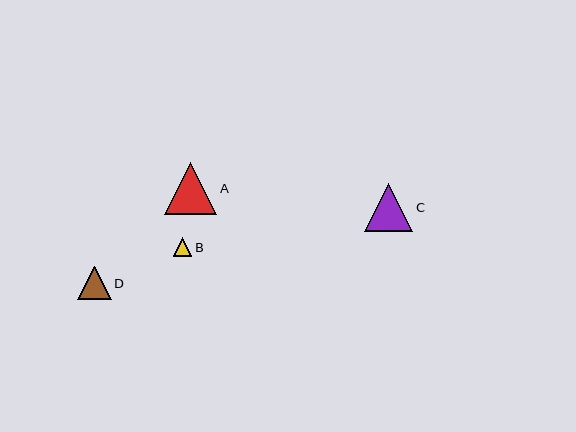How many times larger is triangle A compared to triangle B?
Triangle A is approximately 2.8 times the size of triangle B.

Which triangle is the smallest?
Triangle B is the smallest with a size of approximately 19 pixels.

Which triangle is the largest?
Triangle A is the largest with a size of approximately 52 pixels.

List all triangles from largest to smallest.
From largest to smallest: A, C, D, B.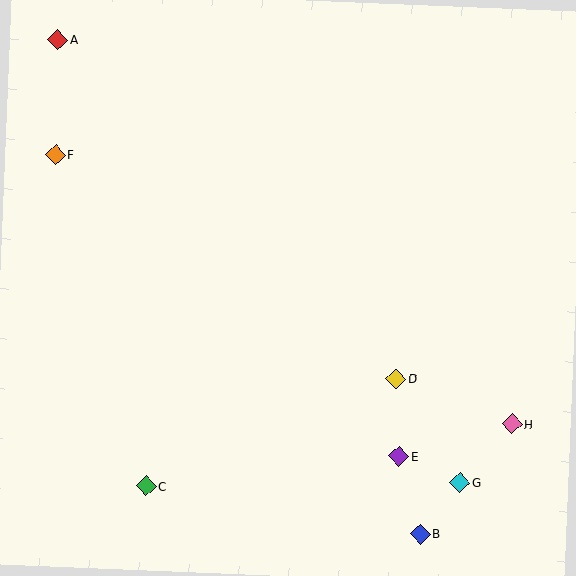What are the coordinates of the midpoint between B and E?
The midpoint between B and E is at (410, 495).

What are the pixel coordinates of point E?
Point E is at (399, 456).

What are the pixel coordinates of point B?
Point B is at (420, 534).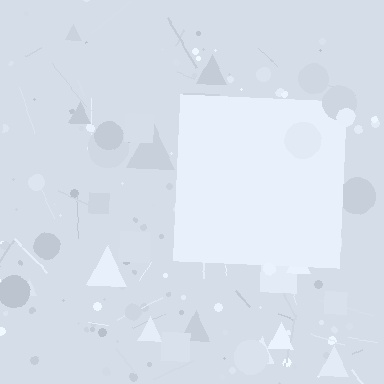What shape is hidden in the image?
A square is hidden in the image.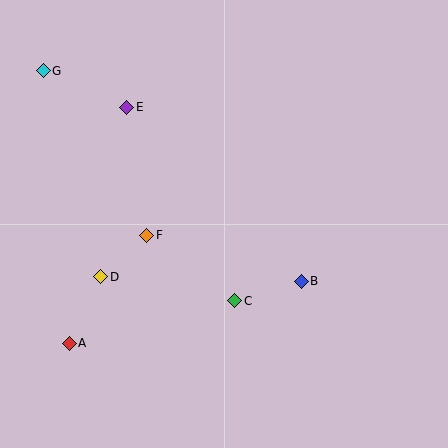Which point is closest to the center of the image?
Point C at (235, 301) is closest to the center.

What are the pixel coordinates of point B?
Point B is at (301, 281).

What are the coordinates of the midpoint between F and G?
The midpoint between F and G is at (95, 153).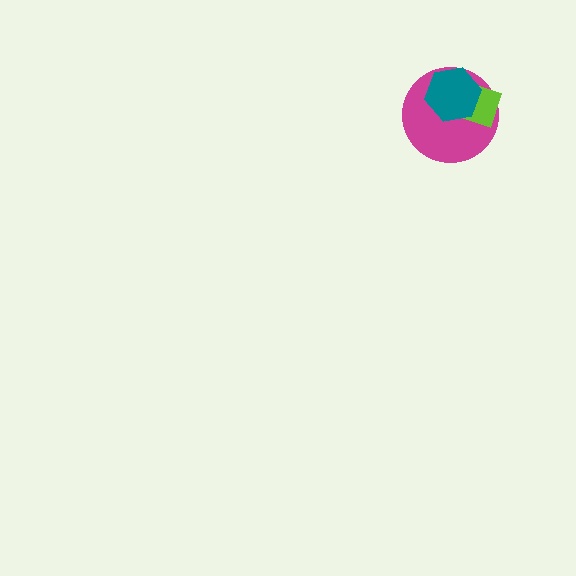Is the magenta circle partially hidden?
Yes, it is partially covered by another shape.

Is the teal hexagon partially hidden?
No, no other shape covers it.